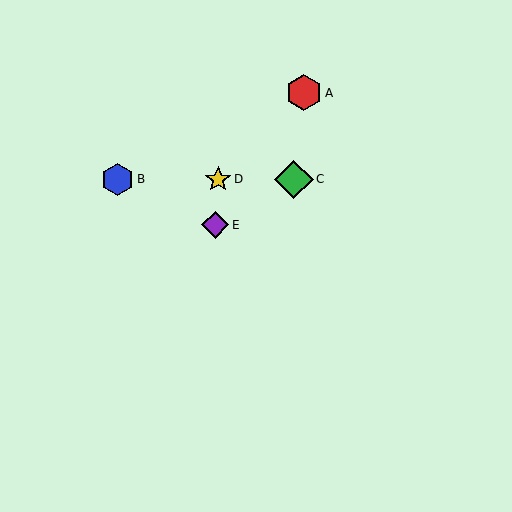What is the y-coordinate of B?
Object B is at y≈179.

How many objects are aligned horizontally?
3 objects (B, C, D) are aligned horizontally.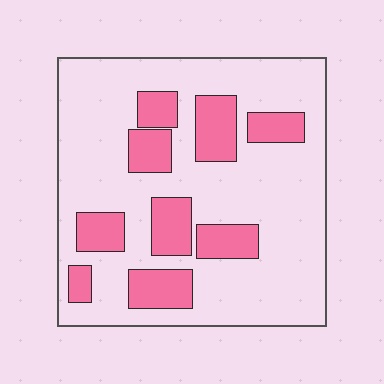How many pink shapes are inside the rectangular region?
9.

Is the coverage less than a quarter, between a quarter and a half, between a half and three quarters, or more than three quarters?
Less than a quarter.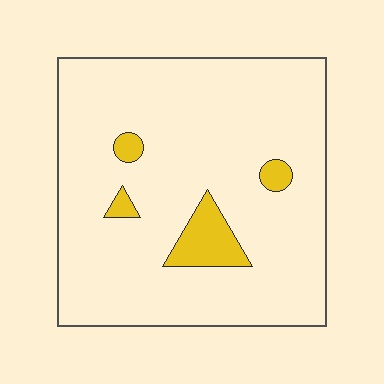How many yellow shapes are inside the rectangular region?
4.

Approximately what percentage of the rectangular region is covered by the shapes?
Approximately 10%.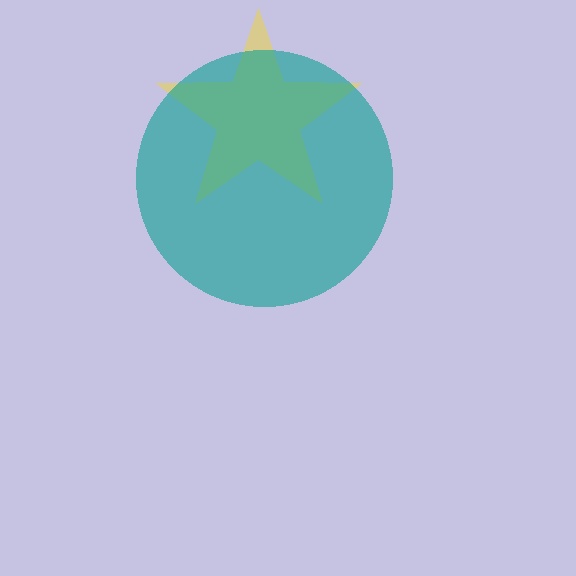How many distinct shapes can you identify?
There are 2 distinct shapes: a yellow star, a teal circle.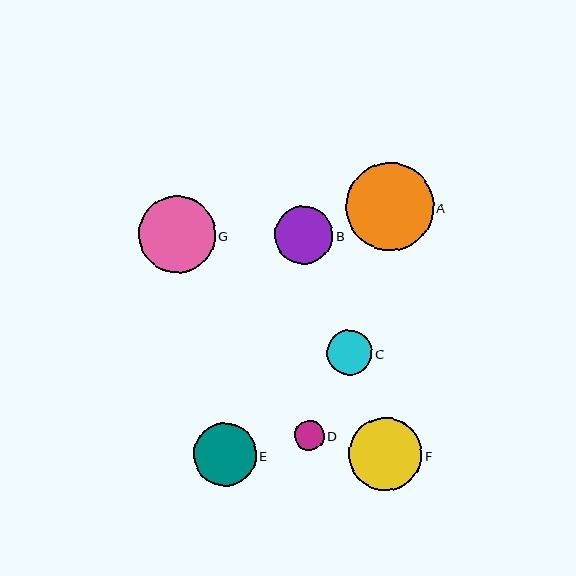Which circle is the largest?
Circle A is the largest with a size of approximately 88 pixels.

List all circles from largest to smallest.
From largest to smallest: A, G, F, E, B, C, D.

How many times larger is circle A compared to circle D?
Circle A is approximately 3.0 times the size of circle D.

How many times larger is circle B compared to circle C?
Circle B is approximately 1.3 times the size of circle C.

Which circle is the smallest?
Circle D is the smallest with a size of approximately 29 pixels.